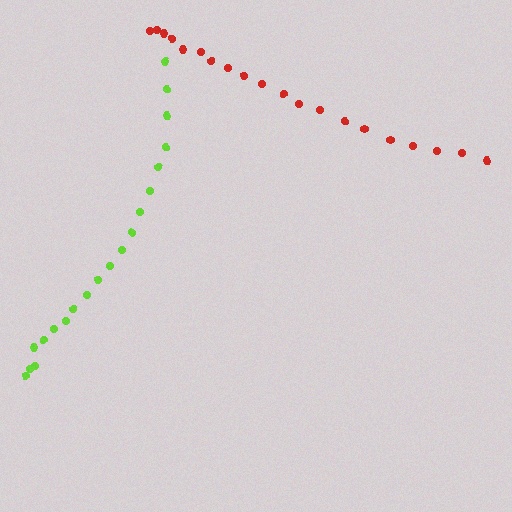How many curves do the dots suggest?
There are 2 distinct paths.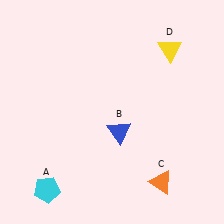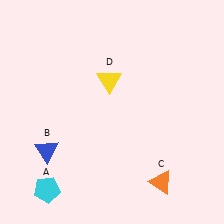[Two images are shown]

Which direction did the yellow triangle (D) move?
The yellow triangle (D) moved left.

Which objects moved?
The objects that moved are: the blue triangle (B), the yellow triangle (D).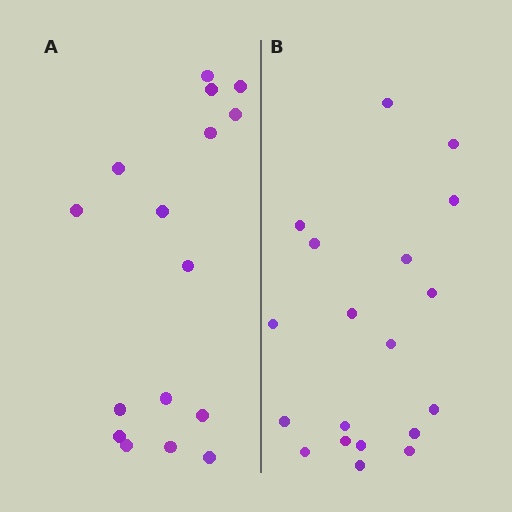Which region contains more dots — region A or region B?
Region B (the right region) has more dots.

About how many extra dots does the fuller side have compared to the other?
Region B has just a few more — roughly 2 or 3 more dots than region A.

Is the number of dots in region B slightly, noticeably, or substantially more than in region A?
Region B has only slightly more — the two regions are fairly close. The ratio is roughly 1.2 to 1.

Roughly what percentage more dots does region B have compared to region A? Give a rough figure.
About 20% more.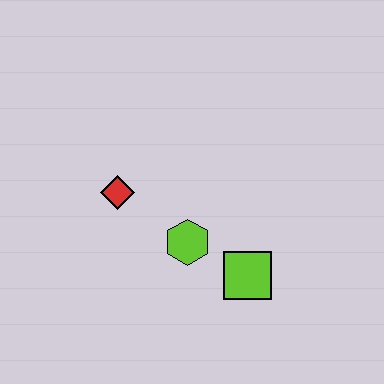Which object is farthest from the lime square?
The red diamond is farthest from the lime square.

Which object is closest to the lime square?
The lime hexagon is closest to the lime square.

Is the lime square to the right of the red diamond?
Yes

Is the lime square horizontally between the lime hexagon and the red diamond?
No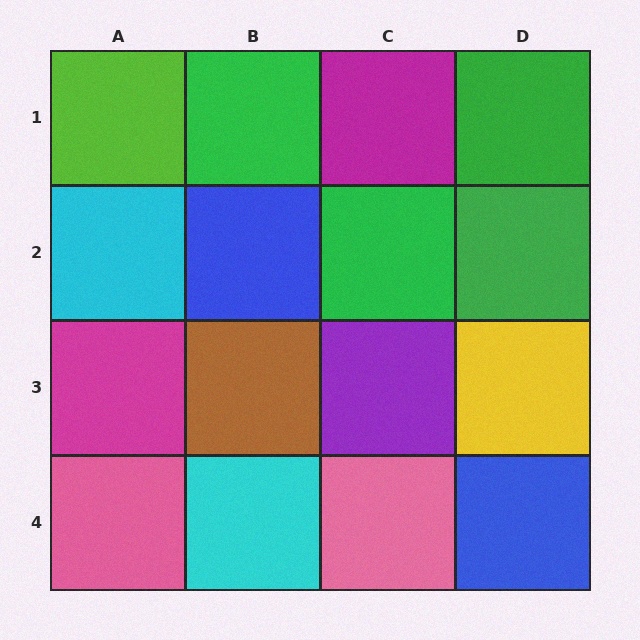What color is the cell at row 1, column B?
Green.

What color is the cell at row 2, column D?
Green.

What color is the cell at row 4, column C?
Pink.